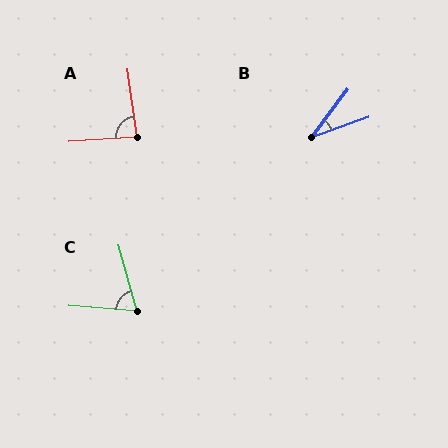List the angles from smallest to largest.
B (33°), C (70°), A (86°).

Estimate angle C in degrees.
Approximately 70 degrees.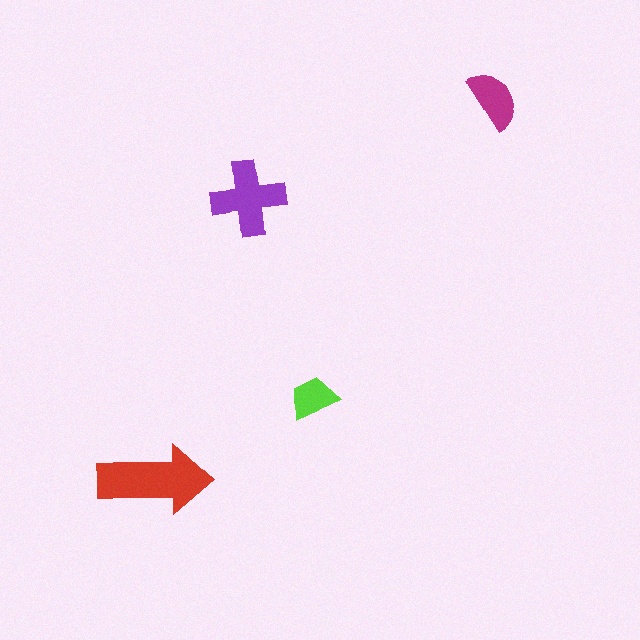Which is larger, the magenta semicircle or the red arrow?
The red arrow.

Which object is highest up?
The magenta semicircle is topmost.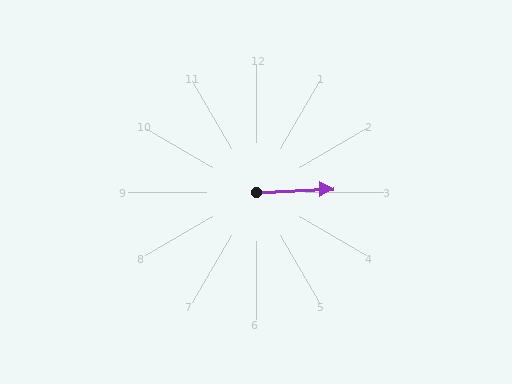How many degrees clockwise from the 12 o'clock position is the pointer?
Approximately 87 degrees.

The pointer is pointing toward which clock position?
Roughly 3 o'clock.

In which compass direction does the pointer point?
East.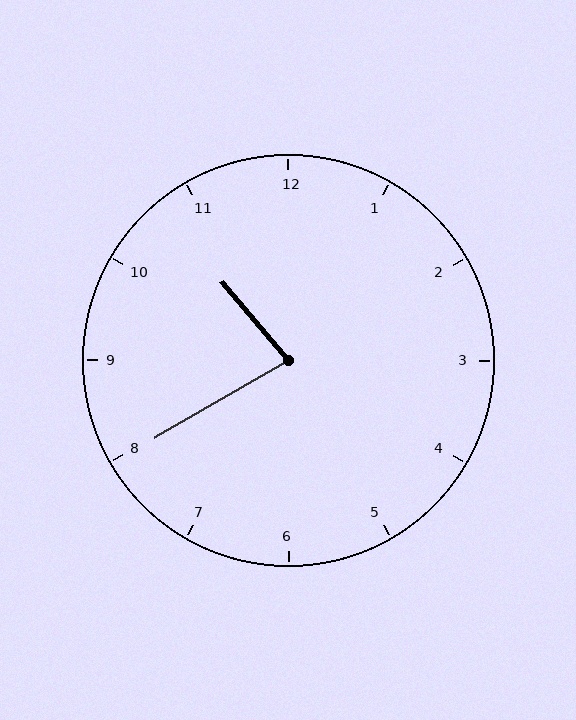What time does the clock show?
10:40.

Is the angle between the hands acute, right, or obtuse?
It is acute.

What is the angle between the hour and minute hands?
Approximately 80 degrees.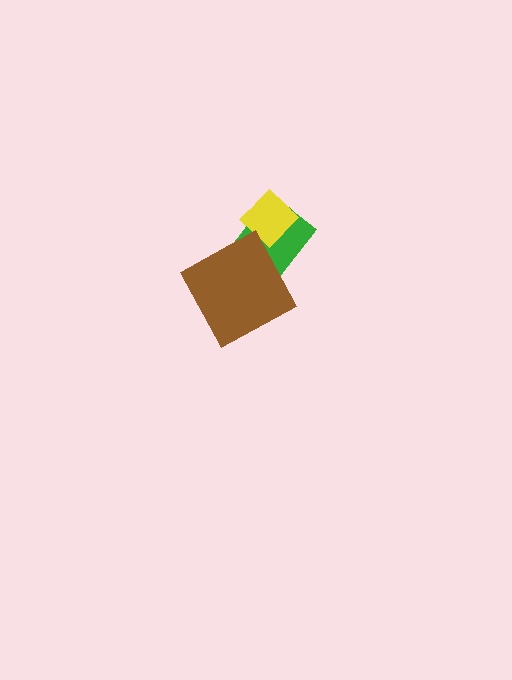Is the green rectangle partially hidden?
Yes, it is partially covered by another shape.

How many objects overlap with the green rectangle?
2 objects overlap with the green rectangle.